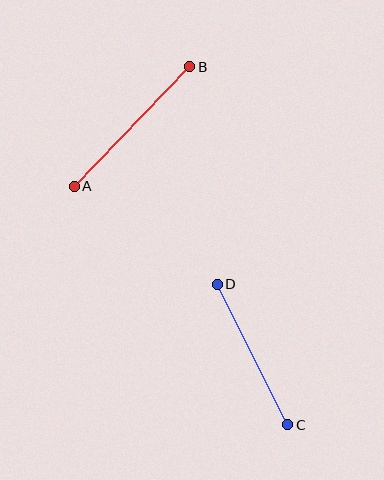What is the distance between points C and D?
The distance is approximately 157 pixels.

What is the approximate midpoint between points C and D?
The midpoint is at approximately (252, 354) pixels.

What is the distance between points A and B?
The distance is approximately 166 pixels.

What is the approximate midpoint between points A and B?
The midpoint is at approximately (132, 127) pixels.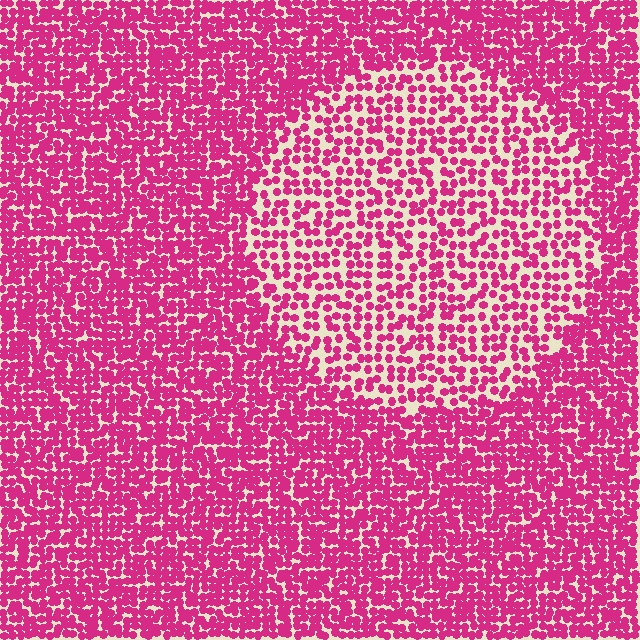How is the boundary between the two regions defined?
The boundary is defined by a change in element density (approximately 1.8x ratio). All elements are the same color, size, and shape.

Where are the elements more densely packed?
The elements are more densely packed outside the circle boundary.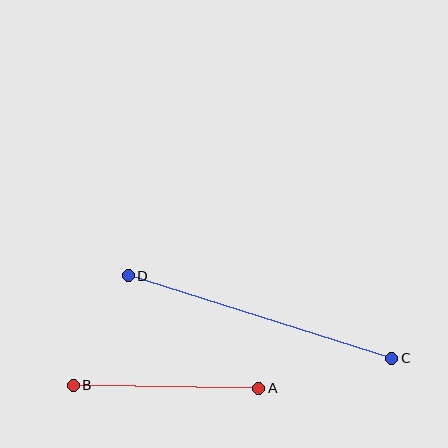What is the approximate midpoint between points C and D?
The midpoint is at approximately (260, 317) pixels.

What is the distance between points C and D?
The distance is approximately 276 pixels.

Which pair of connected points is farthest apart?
Points C and D are farthest apart.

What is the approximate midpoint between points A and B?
The midpoint is at approximately (166, 387) pixels.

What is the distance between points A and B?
The distance is approximately 185 pixels.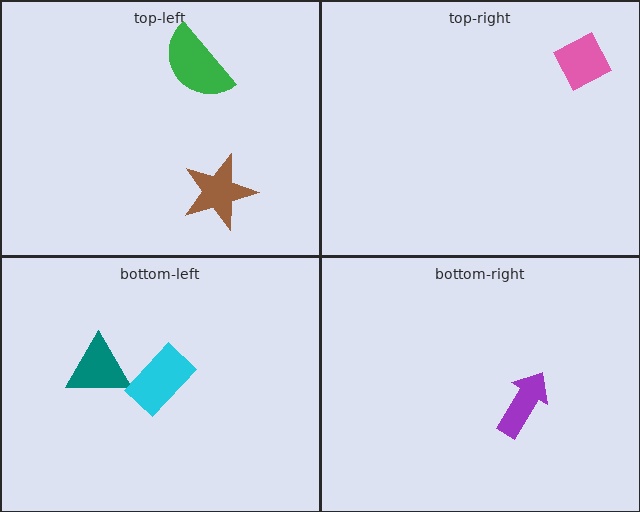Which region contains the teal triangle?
The bottom-left region.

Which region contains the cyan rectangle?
The bottom-left region.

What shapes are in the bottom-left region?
The teal triangle, the cyan rectangle.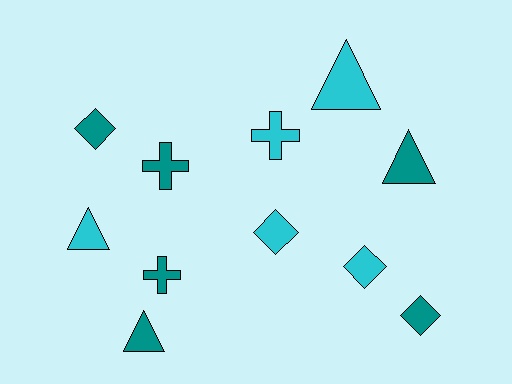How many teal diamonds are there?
There are 2 teal diamonds.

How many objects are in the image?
There are 11 objects.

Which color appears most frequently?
Teal, with 6 objects.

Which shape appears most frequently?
Triangle, with 4 objects.